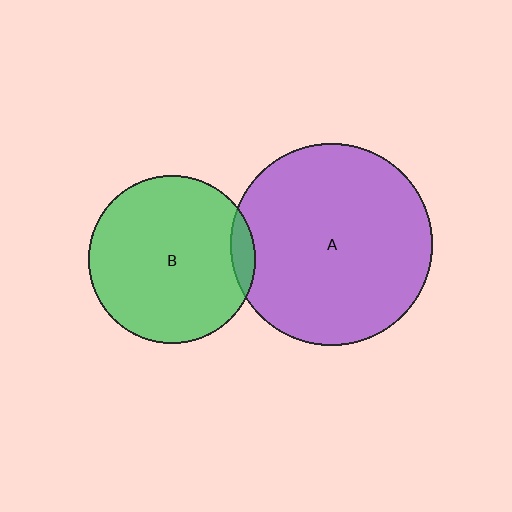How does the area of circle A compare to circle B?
Approximately 1.5 times.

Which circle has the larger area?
Circle A (purple).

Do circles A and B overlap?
Yes.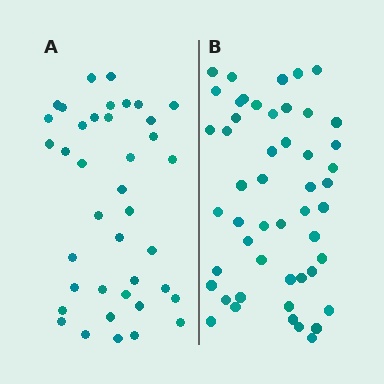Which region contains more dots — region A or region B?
Region B (the right region) has more dots.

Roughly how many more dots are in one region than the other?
Region B has roughly 12 or so more dots than region A.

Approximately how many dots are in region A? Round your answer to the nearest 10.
About 40 dots. (The exact count is 39, which rounds to 40.)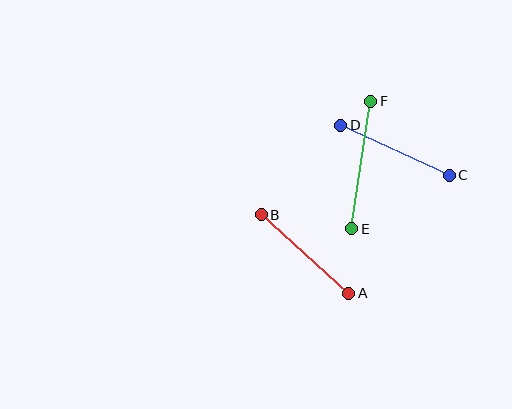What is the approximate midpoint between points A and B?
The midpoint is at approximately (305, 254) pixels.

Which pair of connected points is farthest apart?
Points E and F are farthest apart.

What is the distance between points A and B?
The distance is approximately 118 pixels.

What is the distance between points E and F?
The distance is approximately 129 pixels.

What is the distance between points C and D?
The distance is approximately 119 pixels.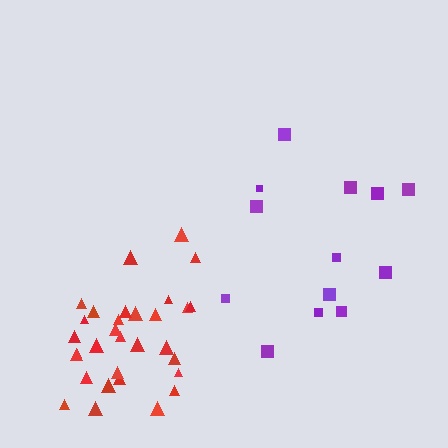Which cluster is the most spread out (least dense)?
Purple.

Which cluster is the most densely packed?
Red.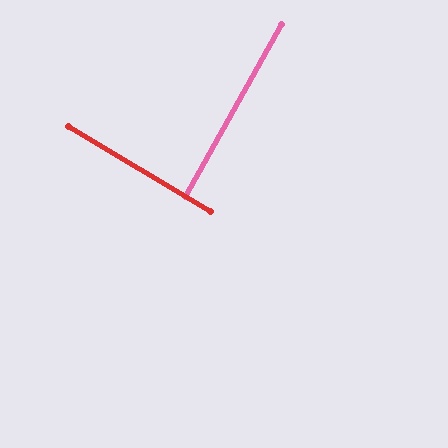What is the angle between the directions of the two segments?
Approximately 88 degrees.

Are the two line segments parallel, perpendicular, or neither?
Perpendicular — they meet at approximately 88°.